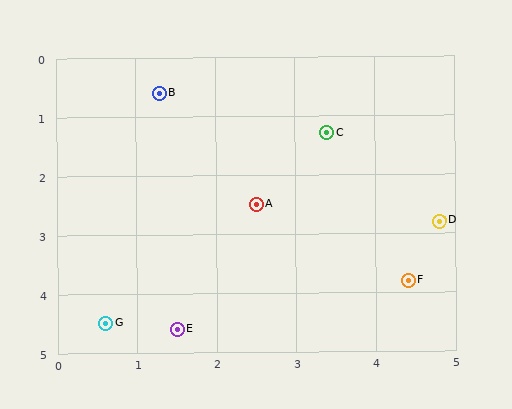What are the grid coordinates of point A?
Point A is at approximately (2.5, 2.5).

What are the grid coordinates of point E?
Point E is at approximately (1.5, 4.6).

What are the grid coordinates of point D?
Point D is at approximately (4.8, 2.8).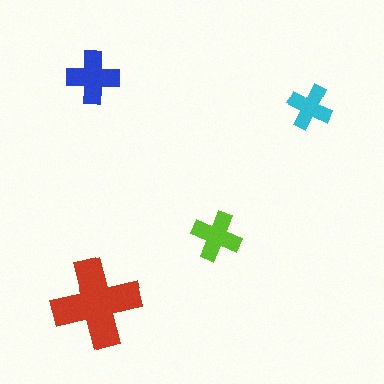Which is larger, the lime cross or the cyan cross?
The lime one.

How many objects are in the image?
There are 4 objects in the image.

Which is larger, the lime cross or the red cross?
The red one.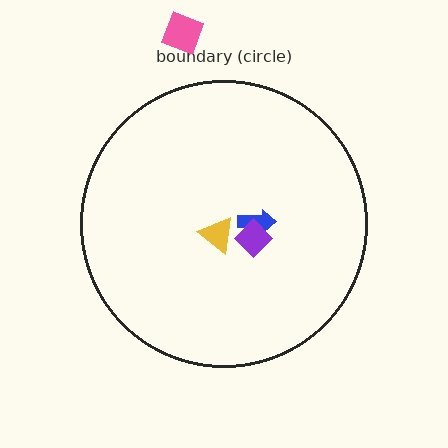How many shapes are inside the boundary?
3 inside, 1 outside.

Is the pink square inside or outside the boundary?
Outside.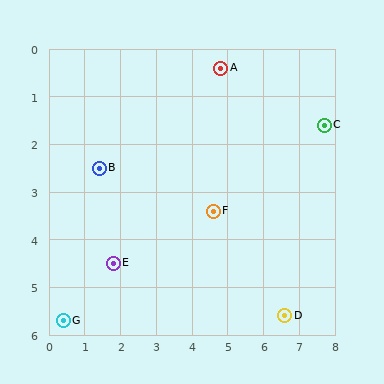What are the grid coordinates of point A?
Point A is at approximately (4.8, 0.4).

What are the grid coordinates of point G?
Point G is at approximately (0.4, 5.7).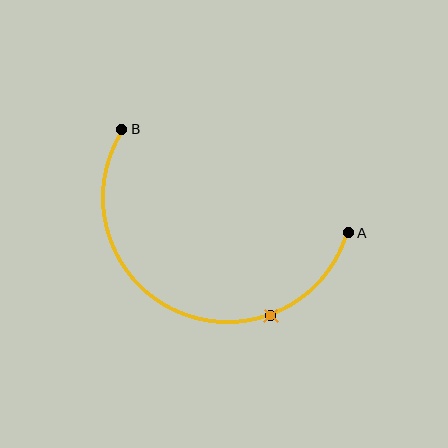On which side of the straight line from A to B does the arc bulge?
The arc bulges below the straight line connecting A and B.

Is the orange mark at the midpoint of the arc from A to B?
No. The orange mark lies on the arc but is closer to endpoint A. The arc midpoint would be at the point on the curve equidistant along the arc from both A and B.